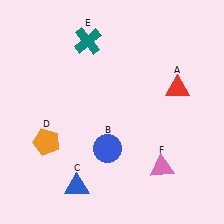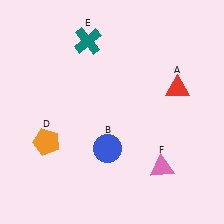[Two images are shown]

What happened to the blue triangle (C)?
The blue triangle (C) was removed in Image 2. It was in the bottom-left area of Image 1.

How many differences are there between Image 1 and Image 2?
There is 1 difference between the two images.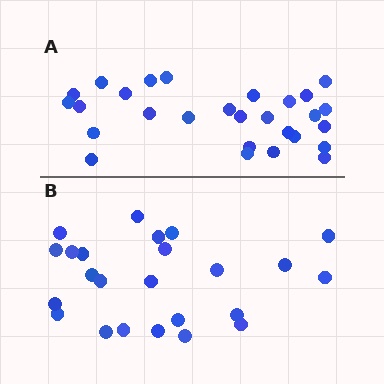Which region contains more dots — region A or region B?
Region A (the top region) has more dots.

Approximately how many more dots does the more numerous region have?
Region A has about 4 more dots than region B.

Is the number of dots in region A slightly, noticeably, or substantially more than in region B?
Region A has only slightly more — the two regions are fairly close. The ratio is roughly 1.2 to 1.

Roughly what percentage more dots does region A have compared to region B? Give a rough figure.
About 15% more.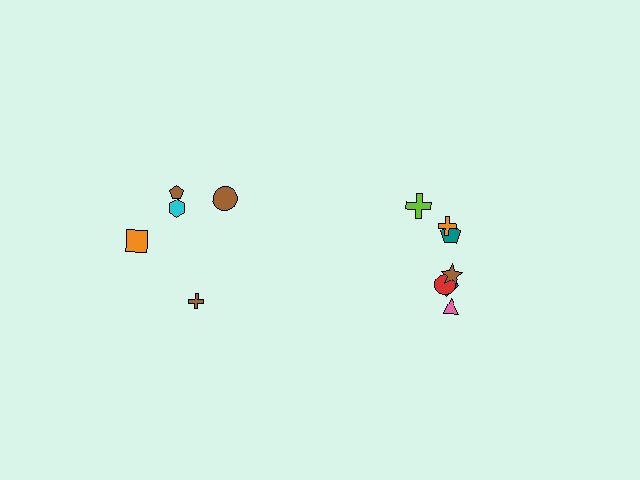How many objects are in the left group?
There are 5 objects.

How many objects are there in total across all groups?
There are 12 objects.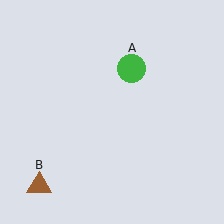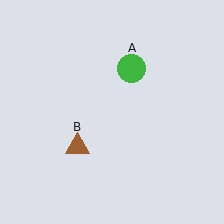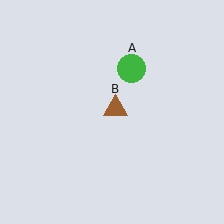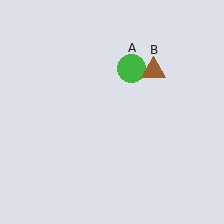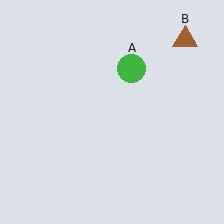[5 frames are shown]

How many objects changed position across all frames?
1 object changed position: brown triangle (object B).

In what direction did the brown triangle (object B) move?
The brown triangle (object B) moved up and to the right.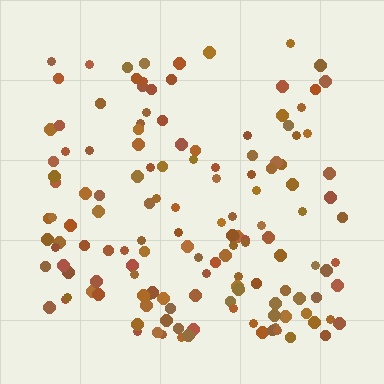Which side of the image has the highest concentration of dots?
The bottom.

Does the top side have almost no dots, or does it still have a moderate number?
Still a moderate number, just noticeably fewer than the bottom.